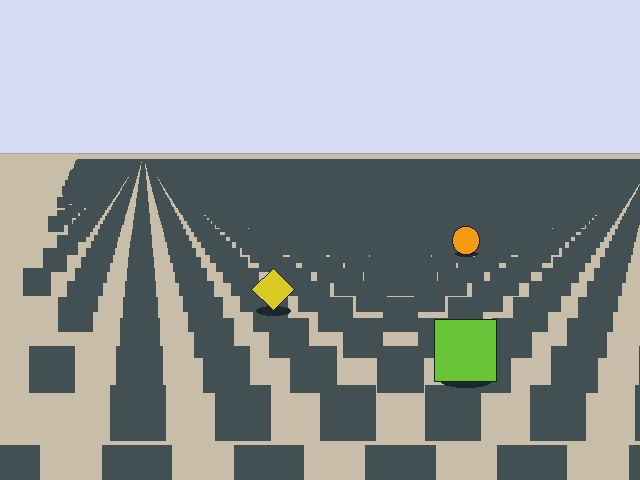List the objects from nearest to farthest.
From nearest to farthest: the lime square, the yellow diamond, the orange circle.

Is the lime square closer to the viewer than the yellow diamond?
Yes. The lime square is closer — you can tell from the texture gradient: the ground texture is coarser near it.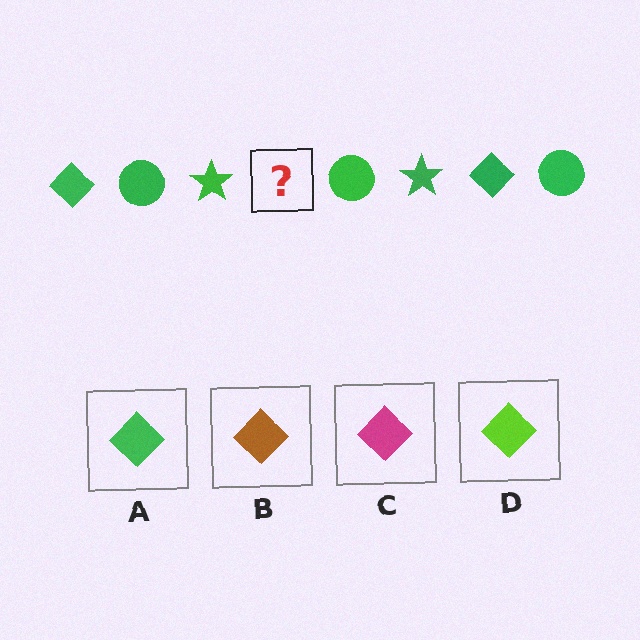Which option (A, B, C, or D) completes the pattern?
A.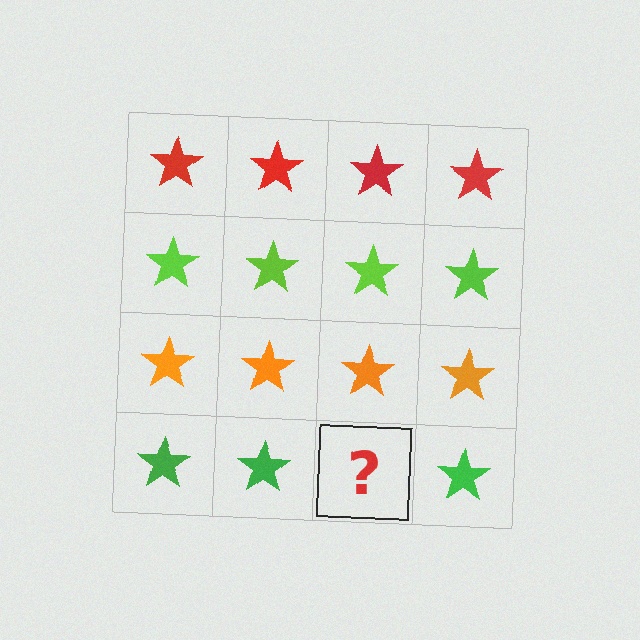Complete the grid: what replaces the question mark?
The question mark should be replaced with a green star.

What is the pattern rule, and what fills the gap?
The rule is that each row has a consistent color. The gap should be filled with a green star.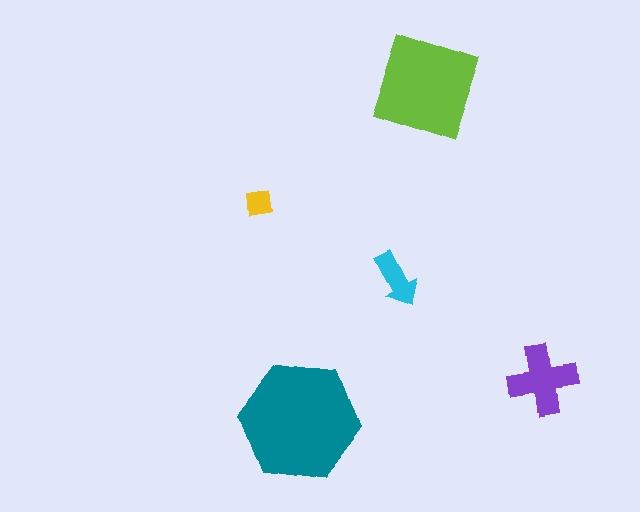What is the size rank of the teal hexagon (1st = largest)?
1st.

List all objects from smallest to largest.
The yellow square, the cyan arrow, the purple cross, the lime square, the teal hexagon.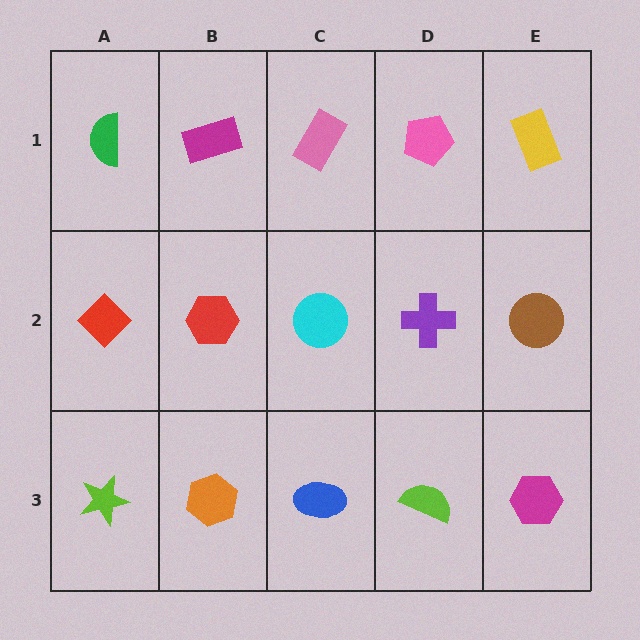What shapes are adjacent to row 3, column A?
A red diamond (row 2, column A), an orange hexagon (row 3, column B).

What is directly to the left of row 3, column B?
A lime star.